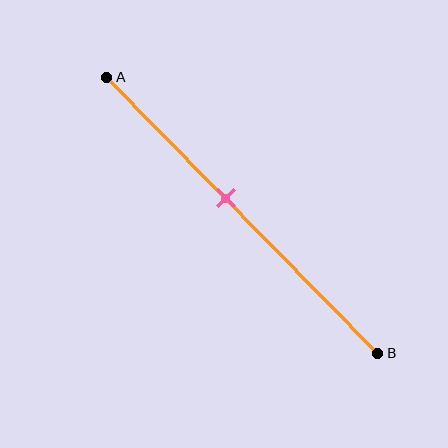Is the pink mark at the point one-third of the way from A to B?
No, the mark is at about 45% from A, not at the 33% one-third point.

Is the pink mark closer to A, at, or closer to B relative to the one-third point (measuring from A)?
The pink mark is closer to point B than the one-third point of segment AB.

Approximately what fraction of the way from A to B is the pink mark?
The pink mark is approximately 45% of the way from A to B.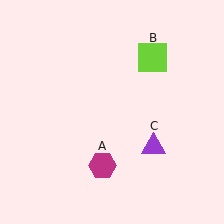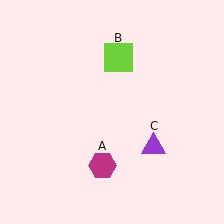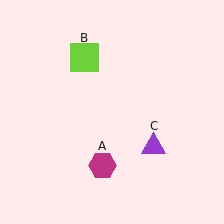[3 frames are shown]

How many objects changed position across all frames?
1 object changed position: lime square (object B).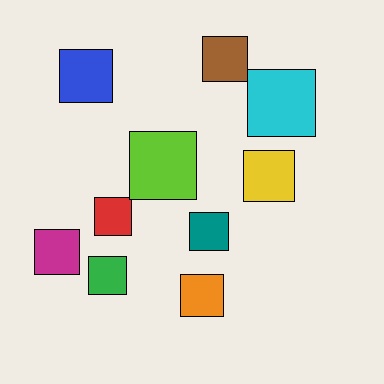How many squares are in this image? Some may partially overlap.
There are 10 squares.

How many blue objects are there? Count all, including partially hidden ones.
There is 1 blue object.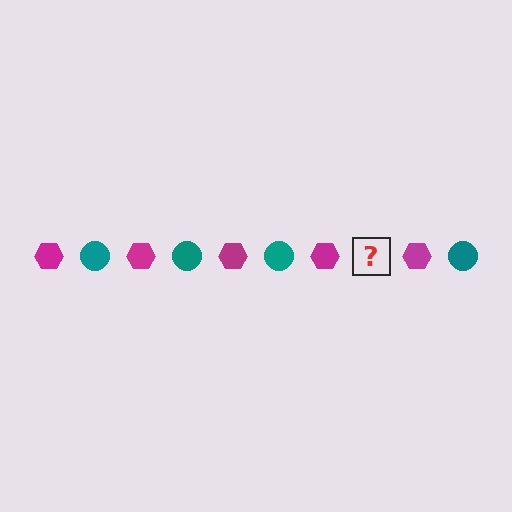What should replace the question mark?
The question mark should be replaced with a teal circle.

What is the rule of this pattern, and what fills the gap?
The rule is that the pattern alternates between magenta hexagon and teal circle. The gap should be filled with a teal circle.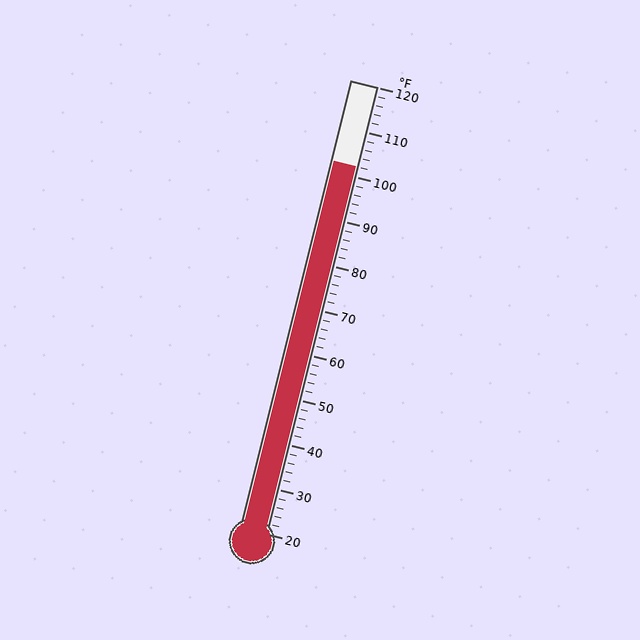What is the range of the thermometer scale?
The thermometer scale ranges from 20°F to 120°F.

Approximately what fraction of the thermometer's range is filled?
The thermometer is filled to approximately 80% of its range.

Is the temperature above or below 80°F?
The temperature is above 80°F.